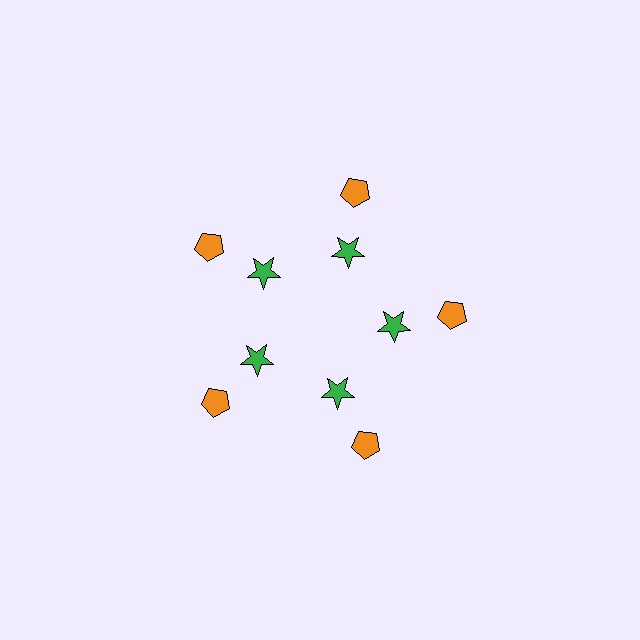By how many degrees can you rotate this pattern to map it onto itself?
The pattern maps onto itself every 72 degrees of rotation.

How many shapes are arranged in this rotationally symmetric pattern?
There are 10 shapes, arranged in 5 groups of 2.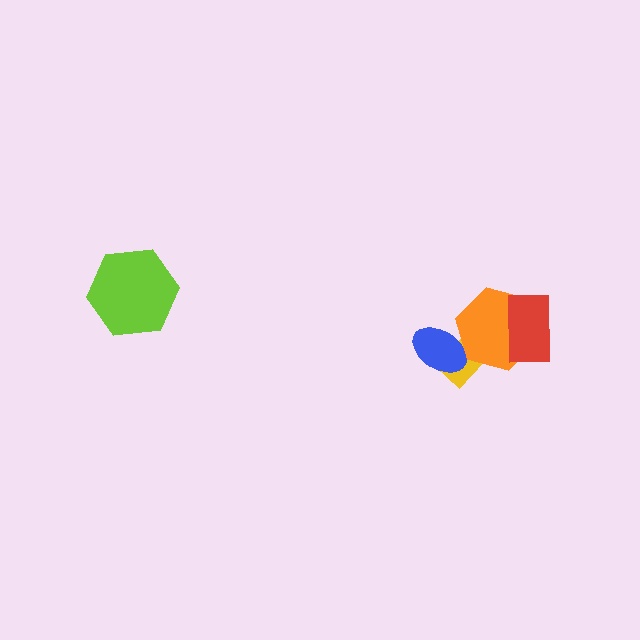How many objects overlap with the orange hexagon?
3 objects overlap with the orange hexagon.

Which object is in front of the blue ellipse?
The orange hexagon is in front of the blue ellipse.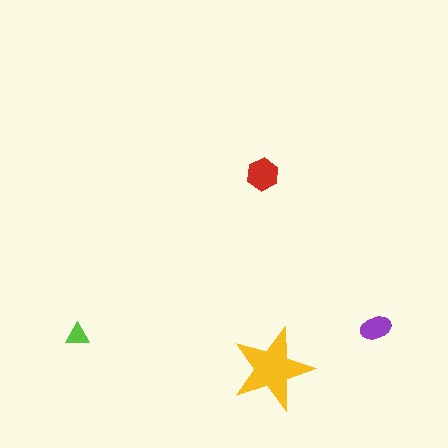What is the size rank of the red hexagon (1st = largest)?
2nd.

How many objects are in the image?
There are 4 objects in the image.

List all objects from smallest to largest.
The lime triangle, the purple ellipse, the red hexagon, the yellow star.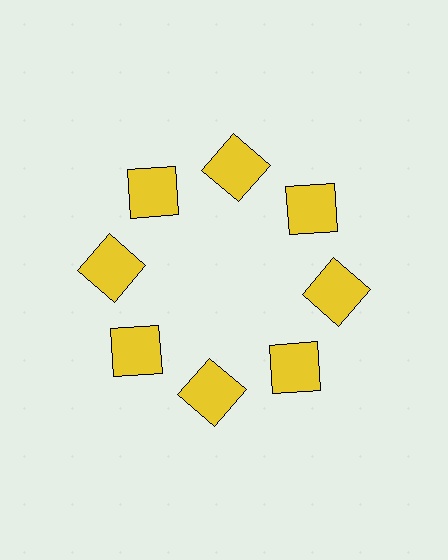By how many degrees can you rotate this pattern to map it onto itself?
The pattern maps onto itself every 45 degrees of rotation.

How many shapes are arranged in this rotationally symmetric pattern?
There are 8 shapes, arranged in 8 groups of 1.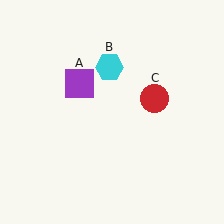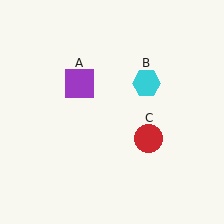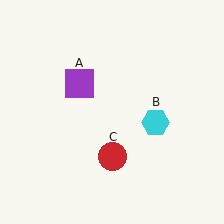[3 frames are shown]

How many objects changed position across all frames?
2 objects changed position: cyan hexagon (object B), red circle (object C).